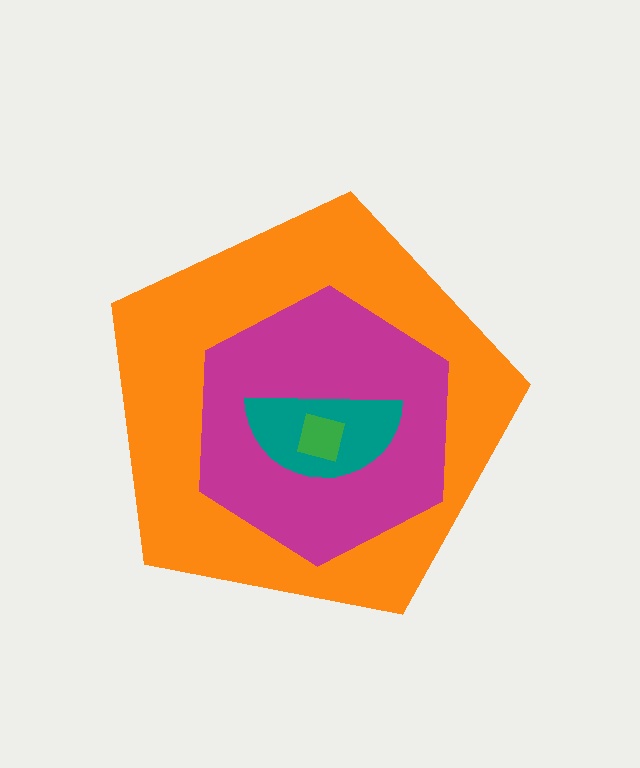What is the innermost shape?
The green square.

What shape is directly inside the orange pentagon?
The magenta hexagon.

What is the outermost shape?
The orange pentagon.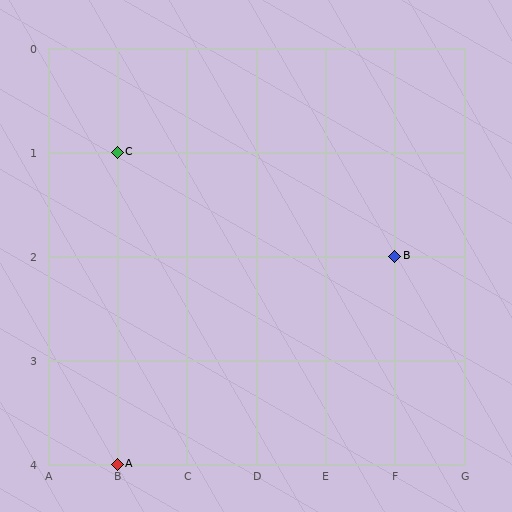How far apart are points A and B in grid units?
Points A and B are 4 columns and 2 rows apart (about 4.5 grid units diagonally).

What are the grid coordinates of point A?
Point A is at grid coordinates (B, 4).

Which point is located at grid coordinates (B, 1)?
Point C is at (B, 1).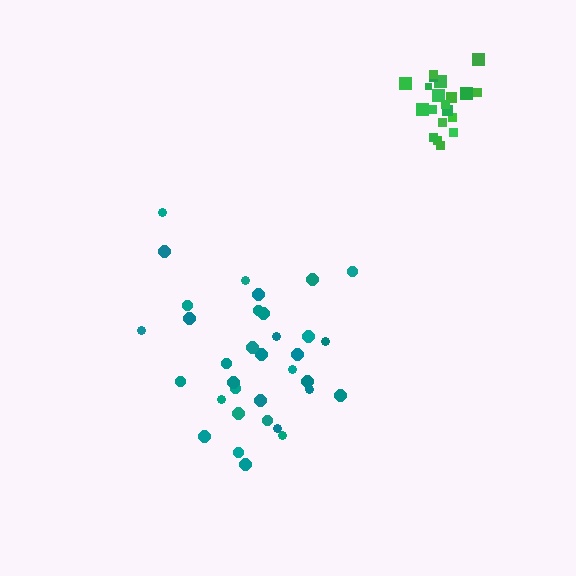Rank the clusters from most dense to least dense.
green, teal.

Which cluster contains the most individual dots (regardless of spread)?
Teal (34).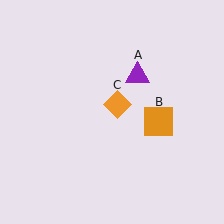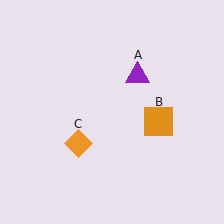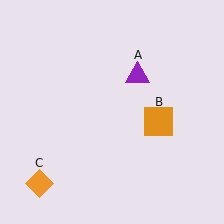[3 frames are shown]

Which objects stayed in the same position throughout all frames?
Purple triangle (object A) and orange square (object B) remained stationary.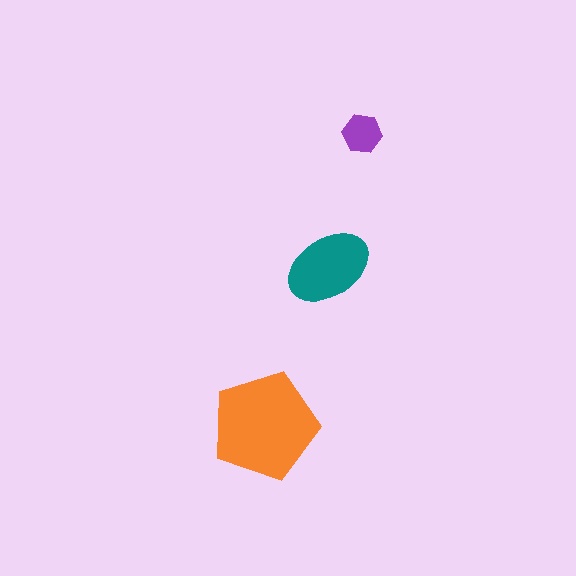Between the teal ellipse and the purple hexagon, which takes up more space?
The teal ellipse.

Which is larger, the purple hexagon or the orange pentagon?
The orange pentagon.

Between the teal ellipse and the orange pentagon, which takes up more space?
The orange pentagon.